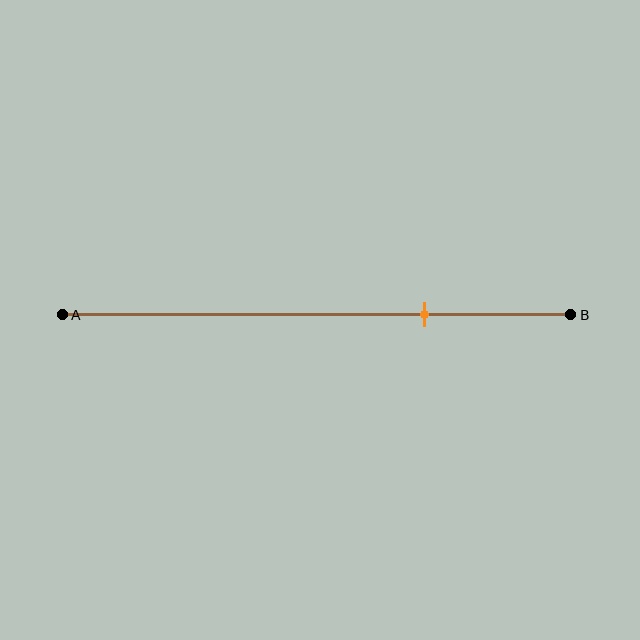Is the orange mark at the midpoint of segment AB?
No, the mark is at about 70% from A, not at the 50% midpoint.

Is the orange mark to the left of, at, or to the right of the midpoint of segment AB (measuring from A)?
The orange mark is to the right of the midpoint of segment AB.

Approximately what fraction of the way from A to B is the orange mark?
The orange mark is approximately 70% of the way from A to B.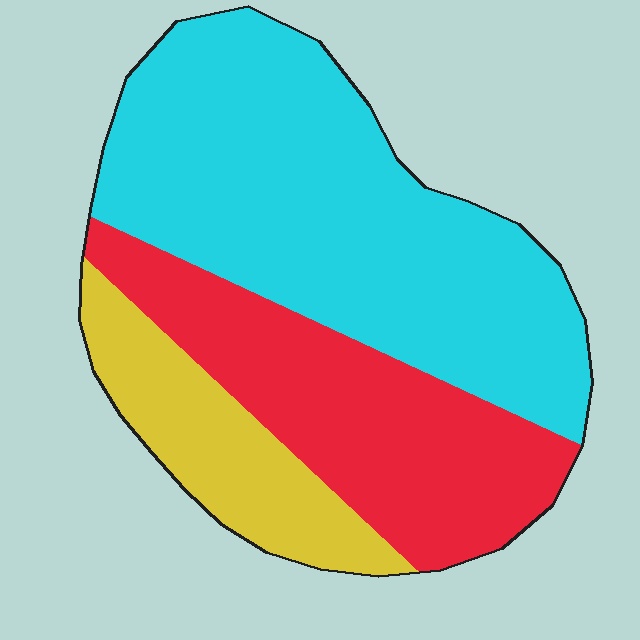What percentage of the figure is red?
Red takes up between a sixth and a third of the figure.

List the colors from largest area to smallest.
From largest to smallest: cyan, red, yellow.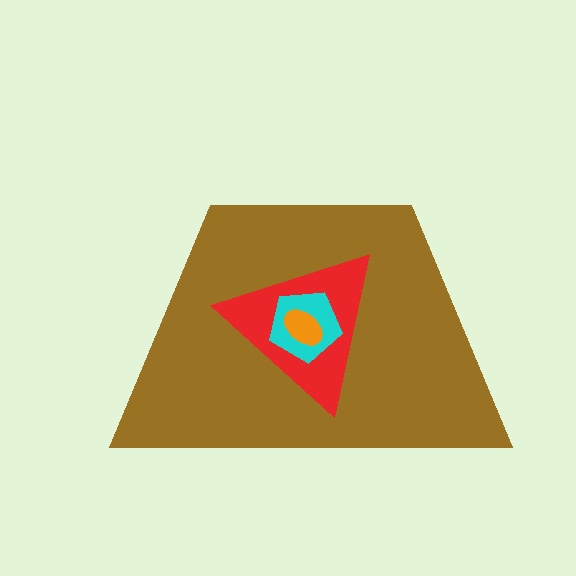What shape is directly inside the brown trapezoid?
The red triangle.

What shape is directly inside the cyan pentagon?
The orange ellipse.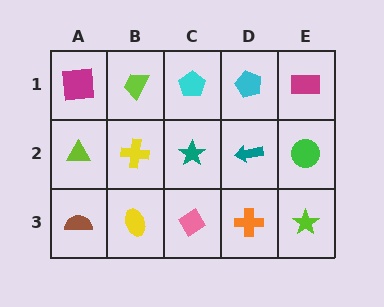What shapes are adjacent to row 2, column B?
A lime trapezoid (row 1, column B), a yellow ellipse (row 3, column B), a lime triangle (row 2, column A), a teal star (row 2, column C).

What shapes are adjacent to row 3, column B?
A yellow cross (row 2, column B), a brown semicircle (row 3, column A), a pink diamond (row 3, column C).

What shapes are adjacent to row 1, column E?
A green circle (row 2, column E), a cyan pentagon (row 1, column D).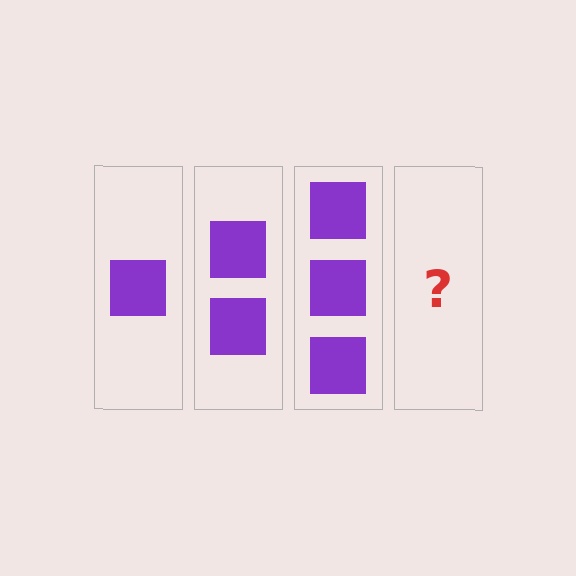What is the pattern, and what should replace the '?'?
The pattern is that each step adds one more square. The '?' should be 4 squares.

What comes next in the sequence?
The next element should be 4 squares.